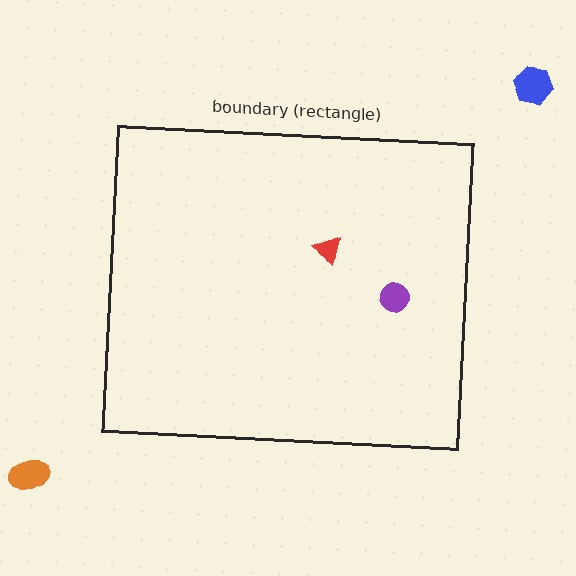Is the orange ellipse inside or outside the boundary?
Outside.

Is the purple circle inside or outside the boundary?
Inside.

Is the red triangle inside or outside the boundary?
Inside.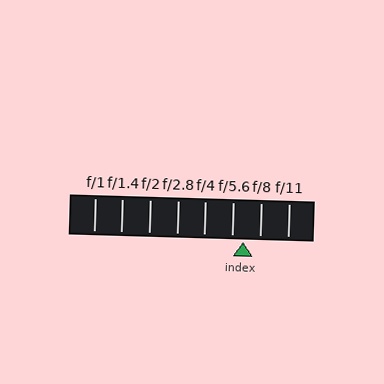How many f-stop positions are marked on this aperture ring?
There are 8 f-stop positions marked.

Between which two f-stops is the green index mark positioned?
The index mark is between f/5.6 and f/8.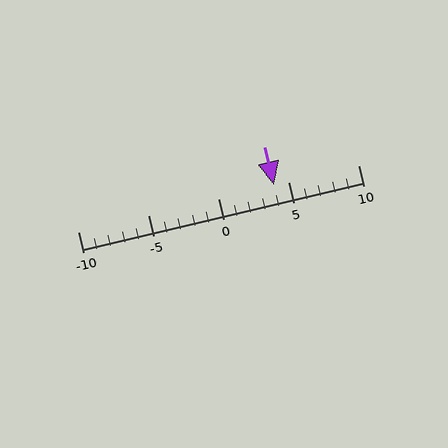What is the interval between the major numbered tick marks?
The major tick marks are spaced 5 units apart.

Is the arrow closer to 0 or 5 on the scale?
The arrow is closer to 5.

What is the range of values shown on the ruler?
The ruler shows values from -10 to 10.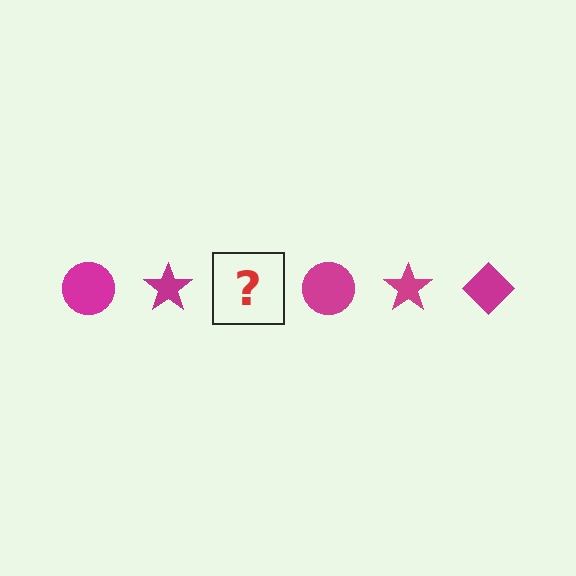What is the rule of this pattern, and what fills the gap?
The rule is that the pattern cycles through circle, star, diamond shapes in magenta. The gap should be filled with a magenta diamond.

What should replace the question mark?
The question mark should be replaced with a magenta diamond.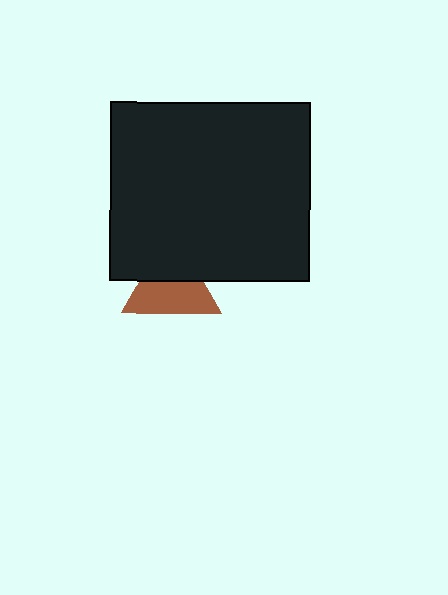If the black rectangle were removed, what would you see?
You would see the complete brown triangle.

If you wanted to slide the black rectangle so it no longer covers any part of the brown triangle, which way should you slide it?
Slide it up — that is the most direct way to separate the two shapes.